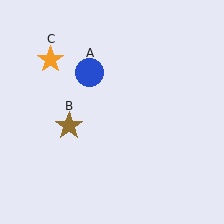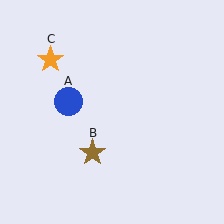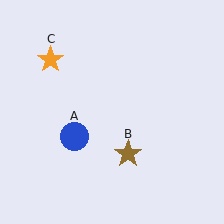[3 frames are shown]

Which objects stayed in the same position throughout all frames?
Orange star (object C) remained stationary.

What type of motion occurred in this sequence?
The blue circle (object A), brown star (object B) rotated counterclockwise around the center of the scene.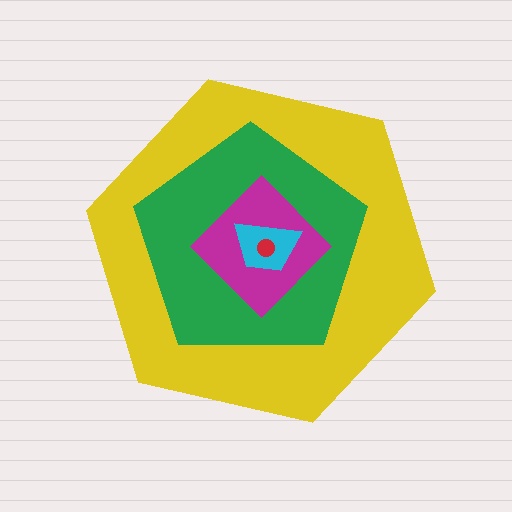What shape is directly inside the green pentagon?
The magenta diamond.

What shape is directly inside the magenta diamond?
The cyan trapezoid.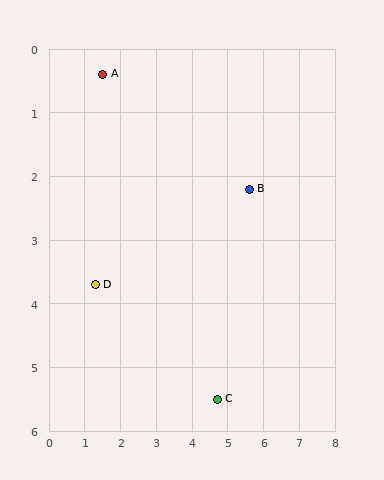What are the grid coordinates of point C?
Point C is at approximately (4.7, 5.5).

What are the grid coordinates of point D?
Point D is at approximately (1.3, 3.7).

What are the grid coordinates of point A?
Point A is at approximately (1.5, 0.4).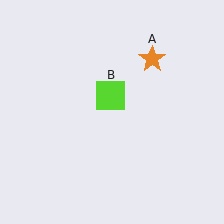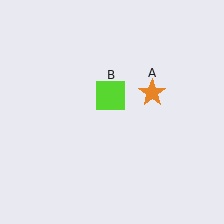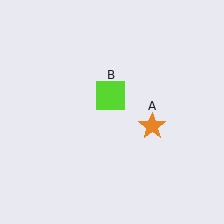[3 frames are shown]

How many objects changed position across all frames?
1 object changed position: orange star (object A).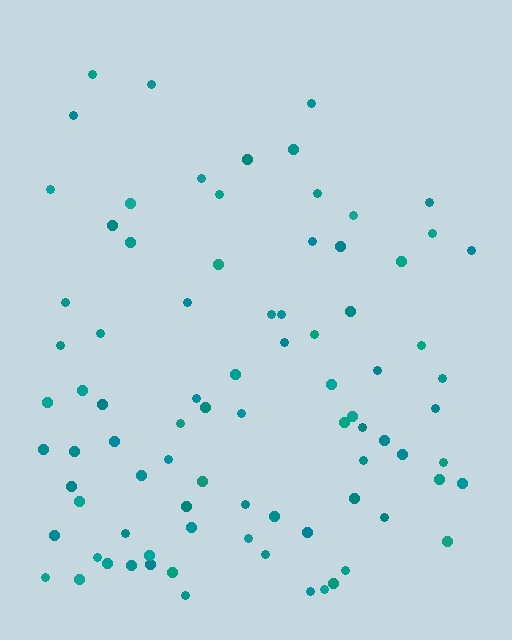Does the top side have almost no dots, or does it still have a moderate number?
Still a moderate number, just noticeably fewer than the bottom.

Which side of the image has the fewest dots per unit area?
The top.